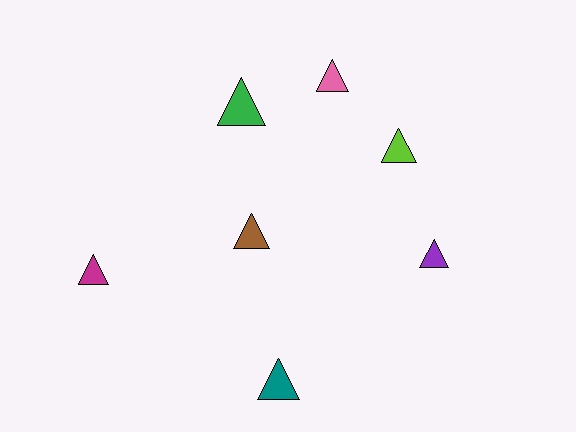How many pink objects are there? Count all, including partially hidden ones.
There is 1 pink object.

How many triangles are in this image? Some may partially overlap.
There are 7 triangles.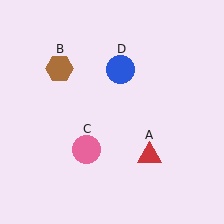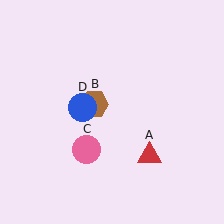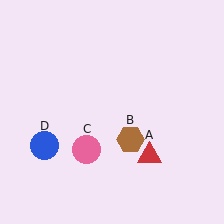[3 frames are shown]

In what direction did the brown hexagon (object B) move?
The brown hexagon (object B) moved down and to the right.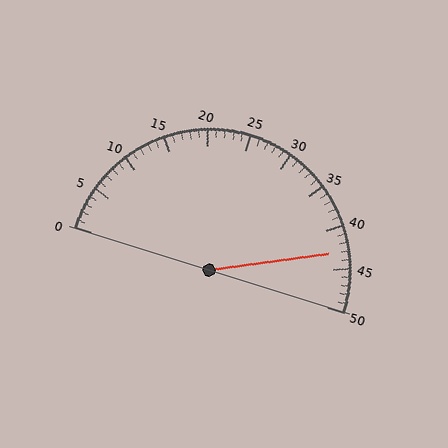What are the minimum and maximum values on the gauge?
The gauge ranges from 0 to 50.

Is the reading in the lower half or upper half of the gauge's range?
The reading is in the upper half of the range (0 to 50).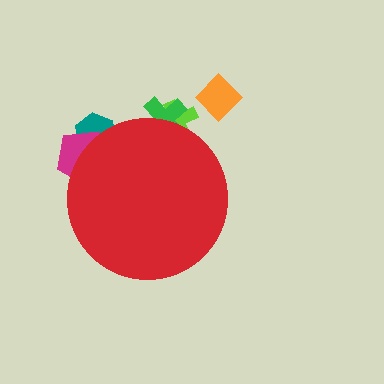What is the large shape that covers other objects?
A red circle.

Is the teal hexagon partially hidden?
Yes, the teal hexagon is partially hidden behind the red circle.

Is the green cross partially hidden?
Yes, the green cross is partially hidden behind the red circle.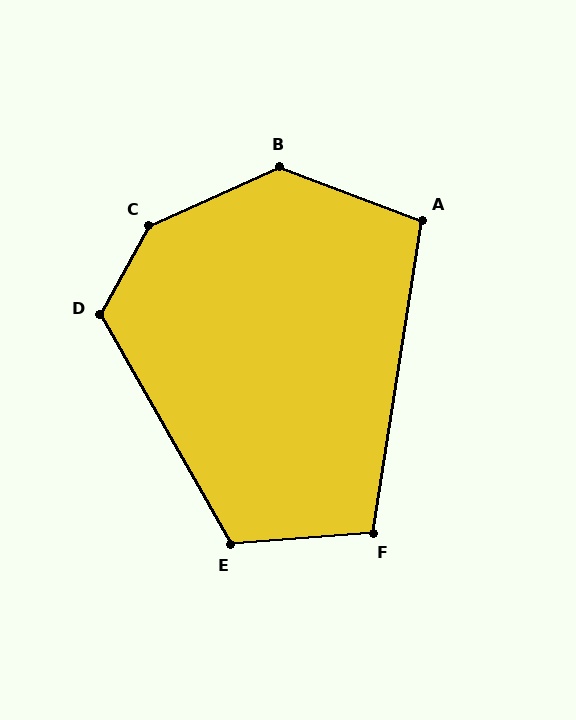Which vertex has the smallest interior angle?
A, at approximately 102 degrees.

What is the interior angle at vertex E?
Approximately 115 degrees (obtuse).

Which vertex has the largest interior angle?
C, at approximately 143 degrees.